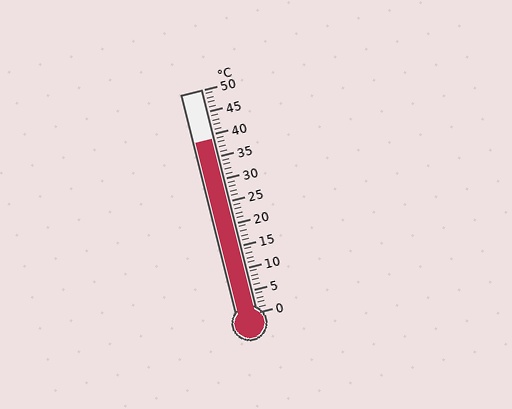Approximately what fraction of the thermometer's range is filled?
The thermometer is filled to approximately 80% of its range.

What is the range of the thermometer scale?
The thermometer scale ranges from 0°C to 50°C.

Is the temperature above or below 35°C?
The temperature is above 35°C.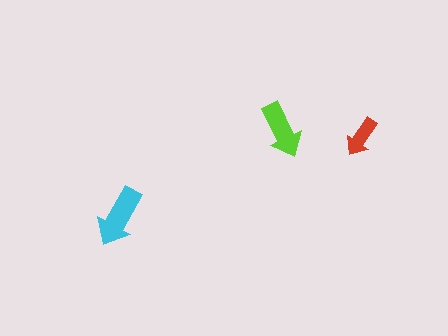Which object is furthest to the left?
The cyan arrow is leftmost.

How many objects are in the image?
There are 3 objects in the image.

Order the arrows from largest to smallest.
the cyan one, the lime one, the red one.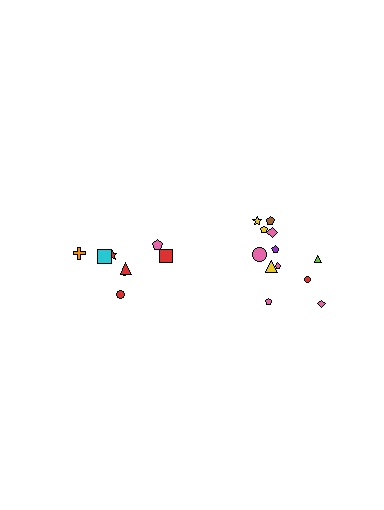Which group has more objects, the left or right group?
The right group.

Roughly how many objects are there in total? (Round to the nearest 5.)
Roughly 20 objects in total.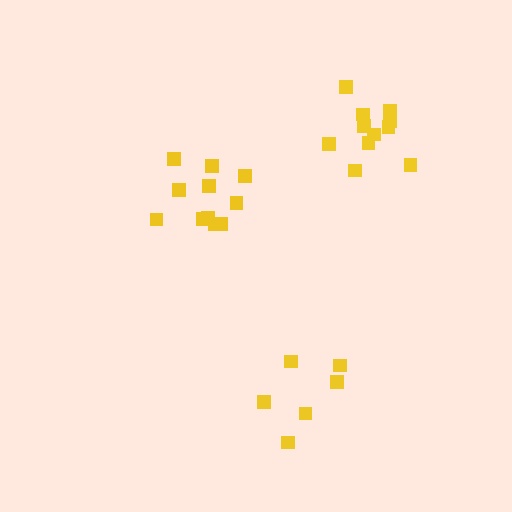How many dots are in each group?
Group 1: 6 dots, Group 2: 11 dots, Group 3: 11 dots (28 total).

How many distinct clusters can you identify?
There are 3 distinct clusters.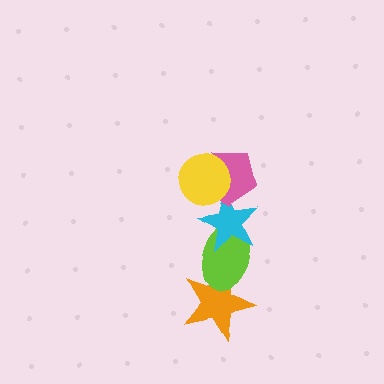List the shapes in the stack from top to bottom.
From top to bottom: the yellow circle, the pink pentagon, the cyan star, the lime ellipse, the orange star.